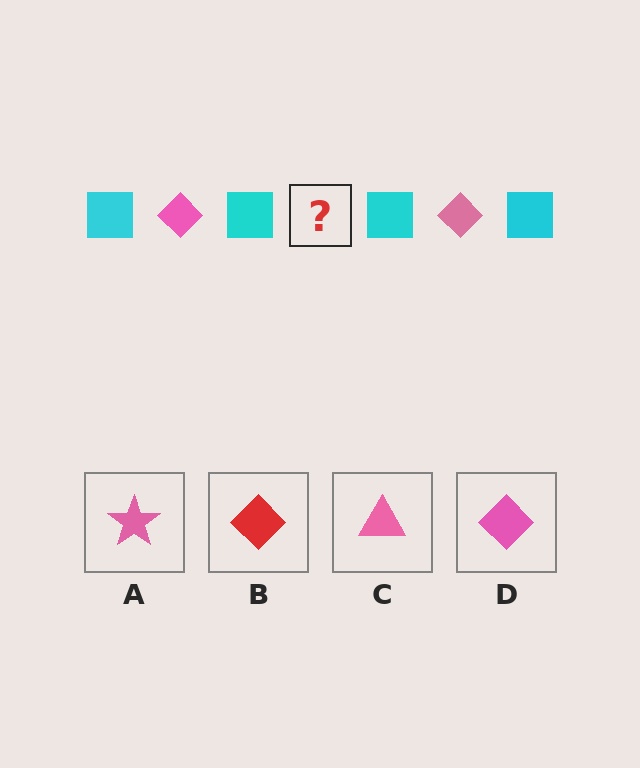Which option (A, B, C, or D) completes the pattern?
D.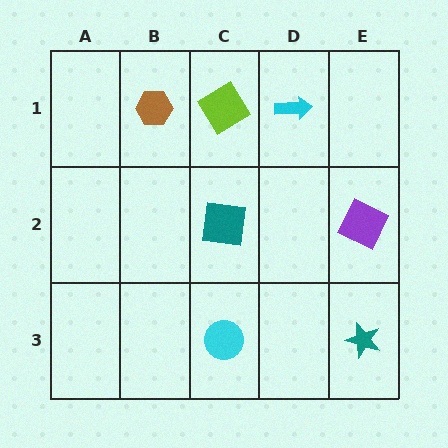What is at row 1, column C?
A lime diamond.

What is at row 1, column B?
A brown hexagon.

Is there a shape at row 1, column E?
No, that cell is empty.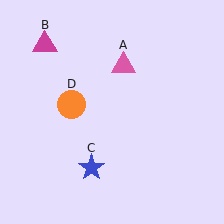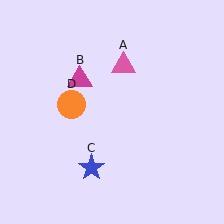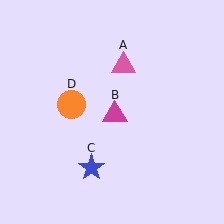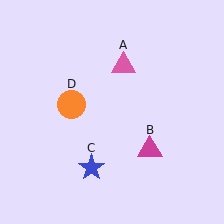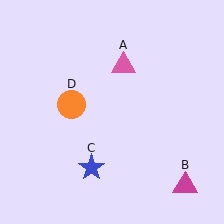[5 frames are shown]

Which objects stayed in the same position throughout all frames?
Pink triangle (object A) and blue star (object C) and orange circle (object D) remained stationary.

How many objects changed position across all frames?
1 object changed position: magenta triangle (object B).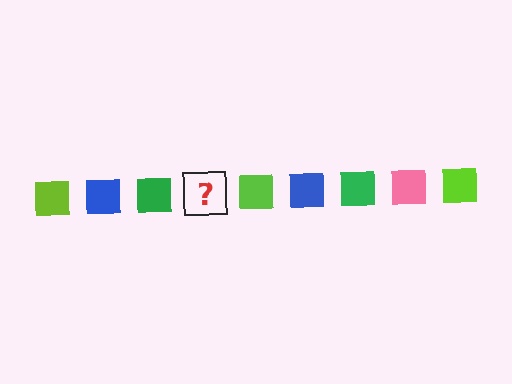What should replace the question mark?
The question mark should be replaced with a pink square.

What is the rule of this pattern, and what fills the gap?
The rule is that the pattern cycles through lime, blue, green, pink squares. The gap should be filled with a pink square.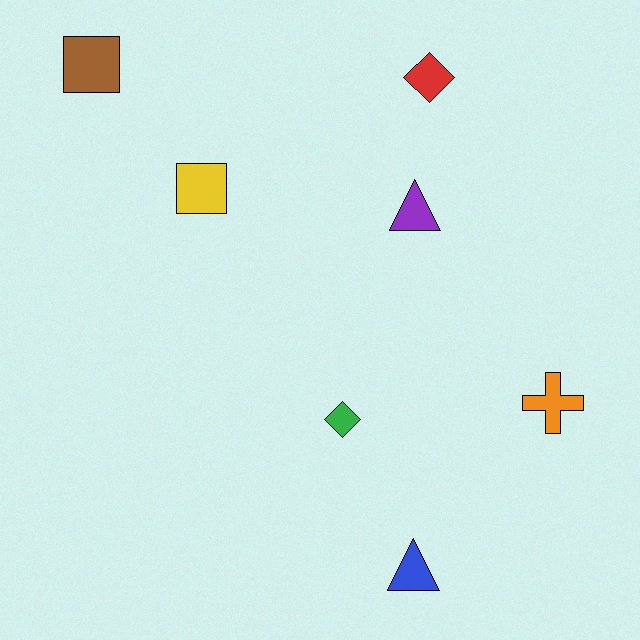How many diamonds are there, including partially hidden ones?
There are 2 diamonds.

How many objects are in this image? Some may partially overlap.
There are 7 objects.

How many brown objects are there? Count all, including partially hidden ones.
There is 1 brown object.